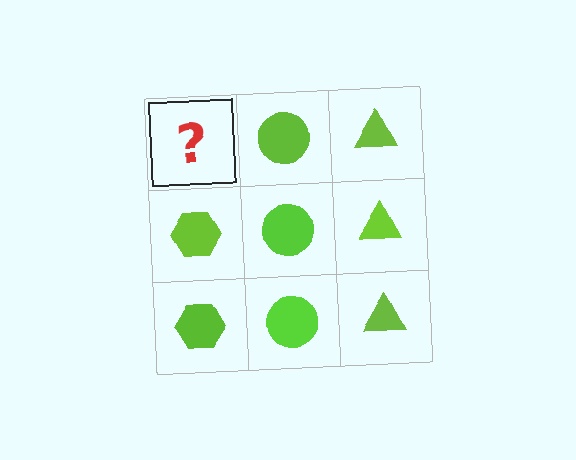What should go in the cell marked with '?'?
The missing cell should contain a lime hexagon.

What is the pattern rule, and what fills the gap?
The rule is that each column has a consistent shape. The gap should be filled with a lime hexagon.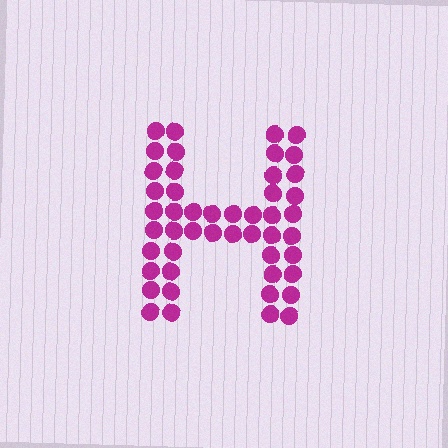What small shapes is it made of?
It is made of small circles.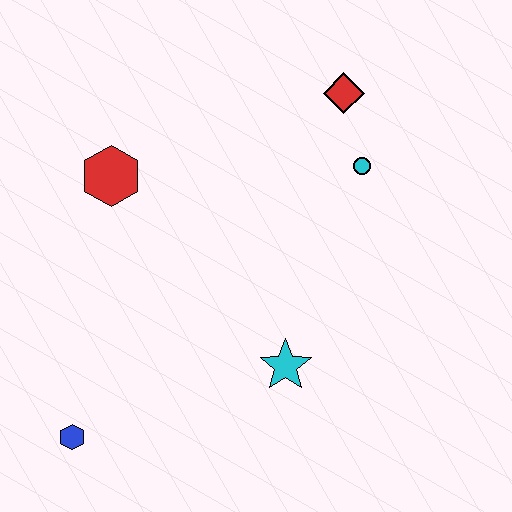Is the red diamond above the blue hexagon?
Yes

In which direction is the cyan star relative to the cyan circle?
The cyan star is below the cyan circle.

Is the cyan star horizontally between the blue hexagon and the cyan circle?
Yes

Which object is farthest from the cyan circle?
The blue hexagon is farthest from the cyan circle.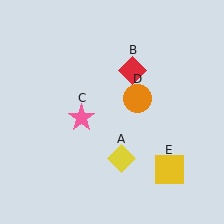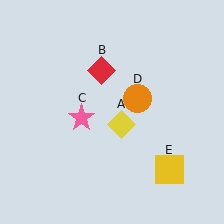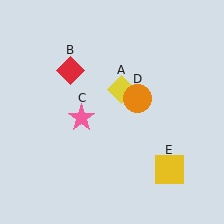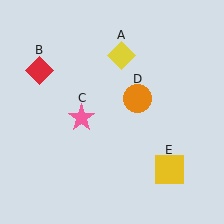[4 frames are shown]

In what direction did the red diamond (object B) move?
The red diamond (object B) moved left.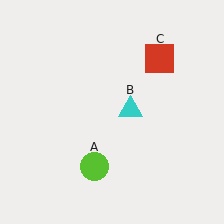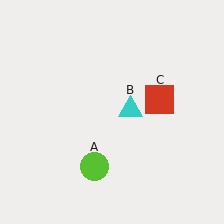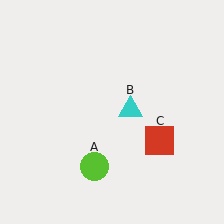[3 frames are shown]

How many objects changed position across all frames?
1 object changed position: red square (object C).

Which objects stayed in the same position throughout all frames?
Lime circle (object A) and cyan triangle (object B) remained stationary.